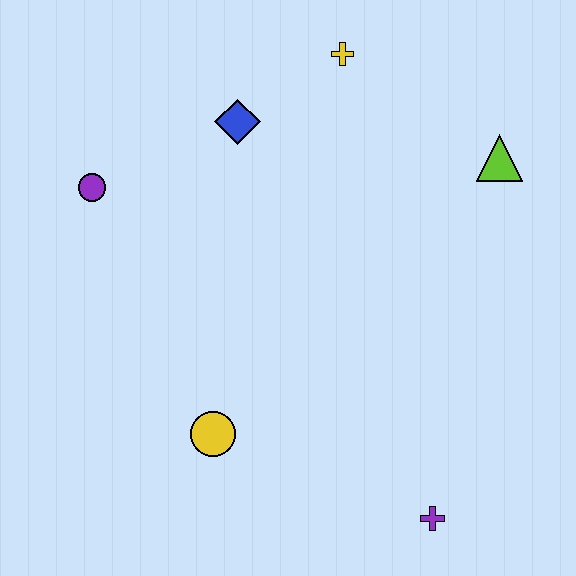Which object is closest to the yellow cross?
The blue diamond is closest to the yellow cross.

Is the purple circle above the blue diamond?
No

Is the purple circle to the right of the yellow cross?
No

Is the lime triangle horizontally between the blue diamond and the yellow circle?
No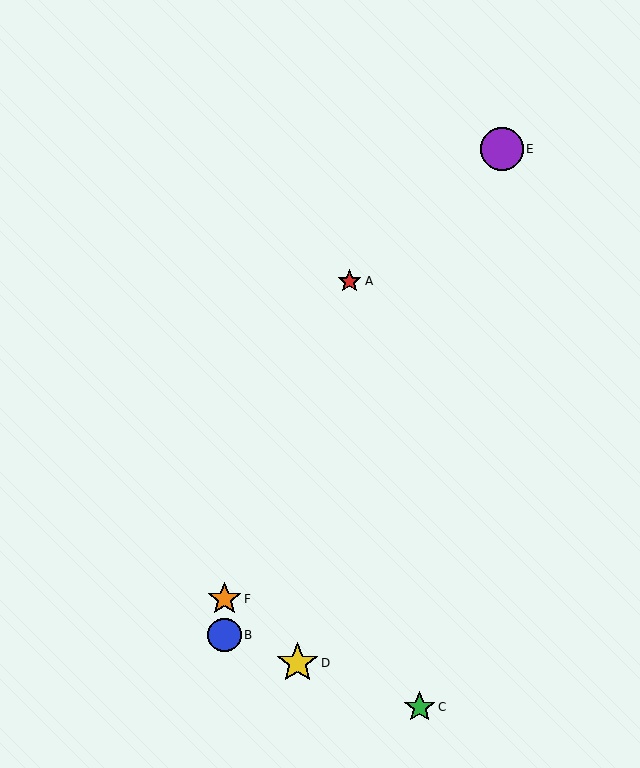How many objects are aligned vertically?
2 objects (B, F) are aligned vertically.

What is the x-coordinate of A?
Object A is at x≈350.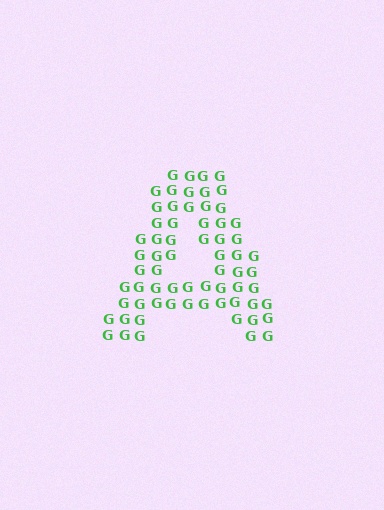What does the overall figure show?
The overall figure shows the letter A.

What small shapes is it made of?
It is made of small letter G's.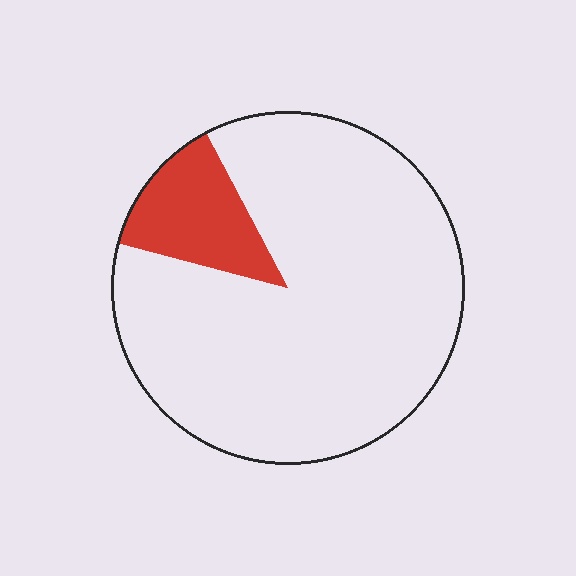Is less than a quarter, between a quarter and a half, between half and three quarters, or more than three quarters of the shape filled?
Less than a quarter.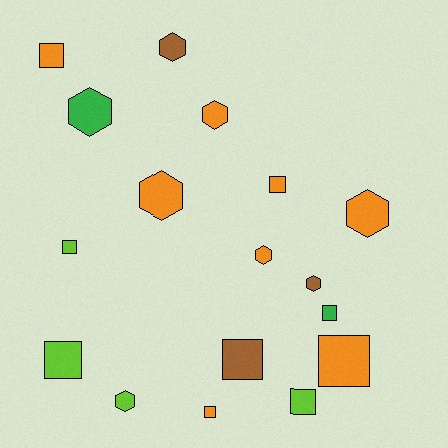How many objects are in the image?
There are 17 objects.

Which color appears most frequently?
Orange, with 8 objects.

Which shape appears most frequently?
Square, with 9 objects.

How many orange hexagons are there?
There are 4 orange hexagons.